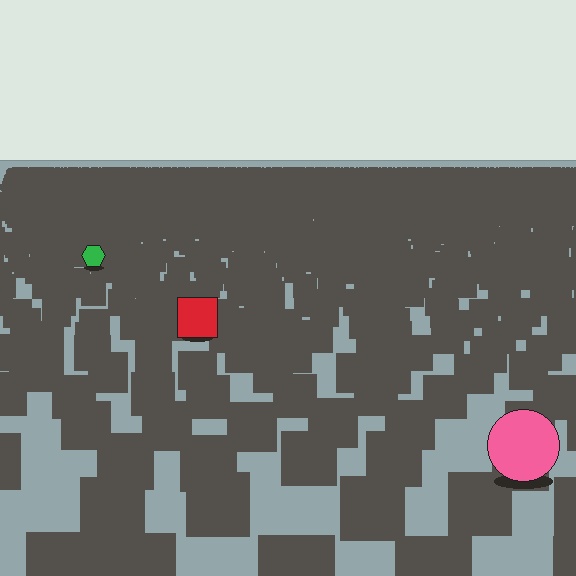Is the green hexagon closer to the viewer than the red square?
No. The red square is closer — you can tell from the texture gradient: the ground texture is coarser near it.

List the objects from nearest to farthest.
From nearest to farthest: the pink circle, the red square, the green hexagon.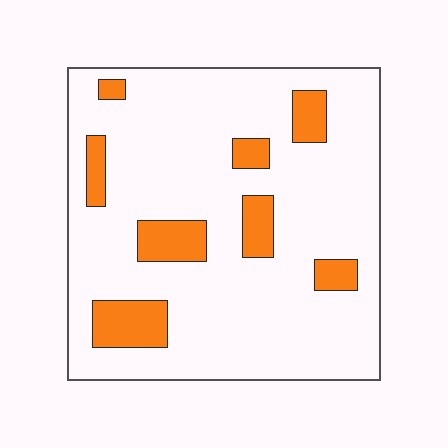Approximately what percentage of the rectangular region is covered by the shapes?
Approximately 15%.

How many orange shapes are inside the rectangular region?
8.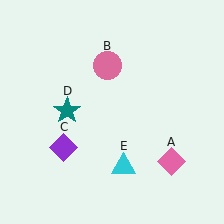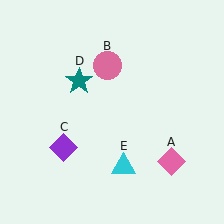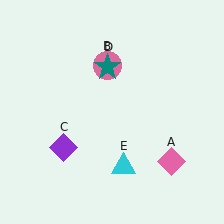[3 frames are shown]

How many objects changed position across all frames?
1 object changed position: teal star (object D).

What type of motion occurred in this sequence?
The teal star (object D) rotated clockwise around the center of the scene.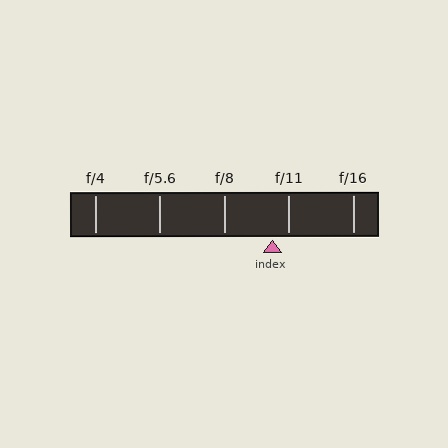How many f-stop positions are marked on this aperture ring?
There are 5 f-stop positions marked.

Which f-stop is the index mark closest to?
The index mark is closest to f/11.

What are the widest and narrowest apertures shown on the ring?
The widest aperture shown is f/4 and the narrowest is f/16.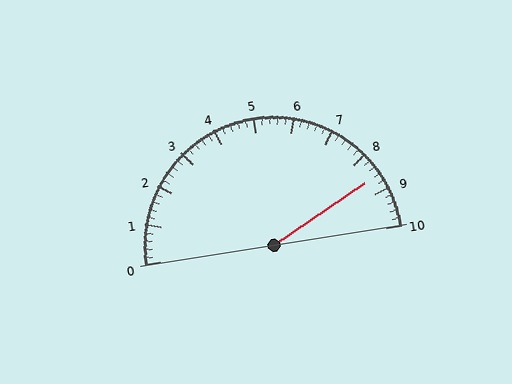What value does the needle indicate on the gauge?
The needle indicates approximately 8.6.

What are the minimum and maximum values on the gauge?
The gauge ranges from 0 to 10.